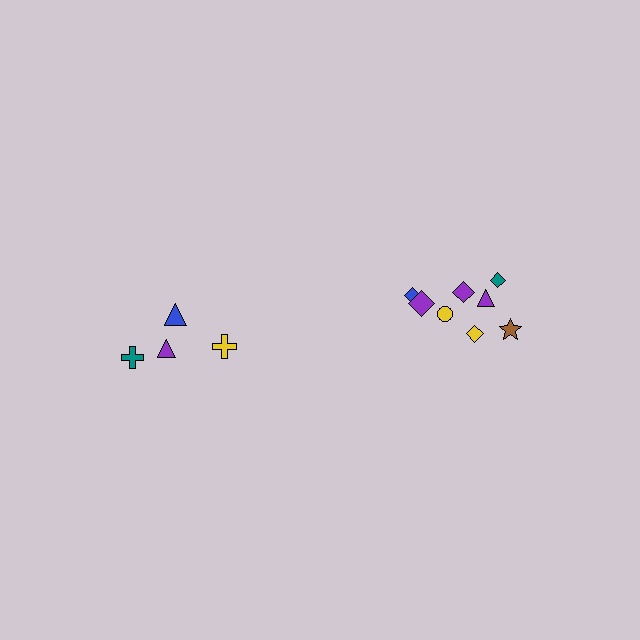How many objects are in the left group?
There are 4 objects.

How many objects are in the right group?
There are 8 objects.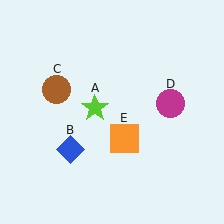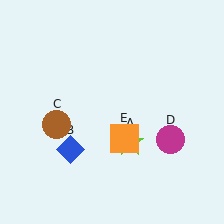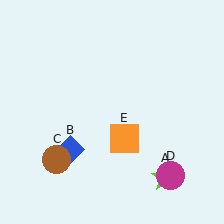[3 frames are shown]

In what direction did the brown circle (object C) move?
The brown circle (object C) moved down.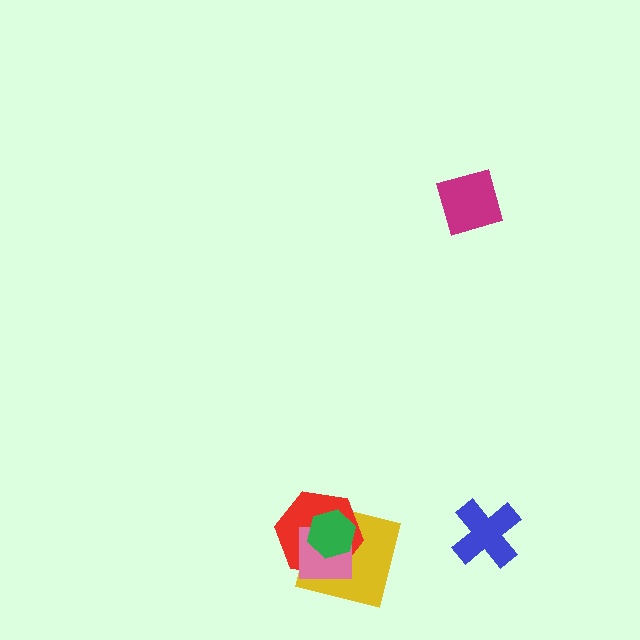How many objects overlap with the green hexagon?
3 objects overlap with the green hexagon.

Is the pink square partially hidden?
Yes, it is partially covered by another shape.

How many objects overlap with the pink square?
3 objects overlap with the pink square.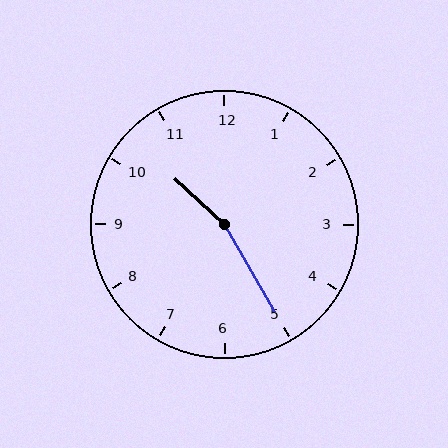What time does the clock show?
10:25.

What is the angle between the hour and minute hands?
Approximately 162 degrees.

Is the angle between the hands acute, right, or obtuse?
It is obtuse.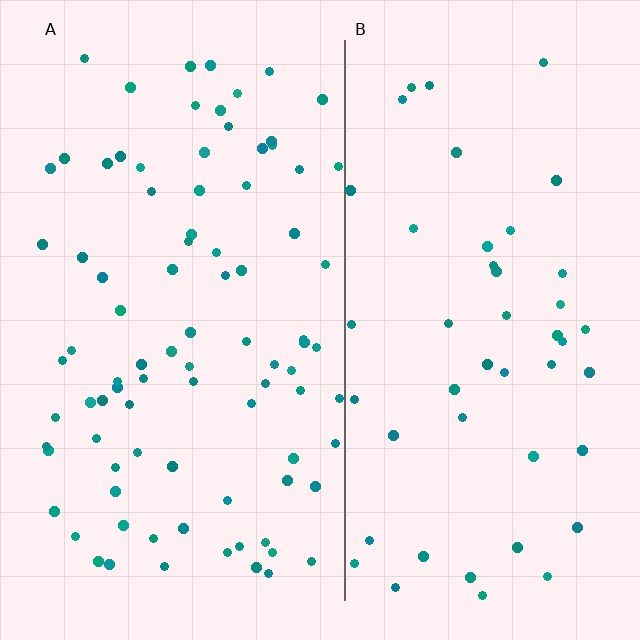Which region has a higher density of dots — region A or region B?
A (the left).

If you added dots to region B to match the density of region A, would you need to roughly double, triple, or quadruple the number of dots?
Approximately double.